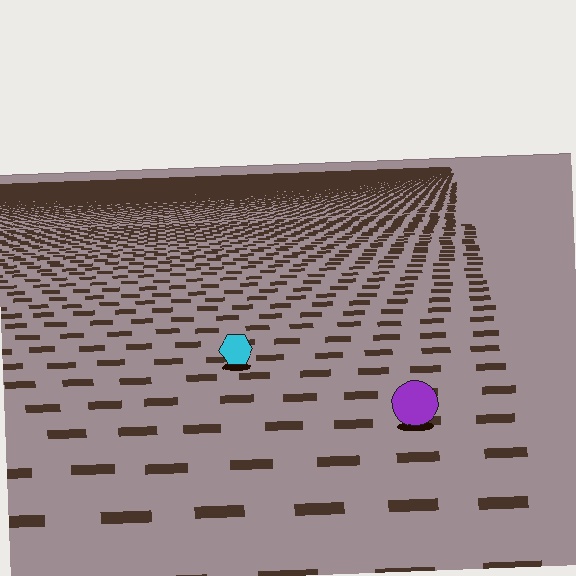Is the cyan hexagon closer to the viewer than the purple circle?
No. The purple circle is closer — you can tell from the texture gradient: the ground texture is coarser near it.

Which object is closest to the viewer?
The purple circle is closest. The texture marks near it are larger and more spread out.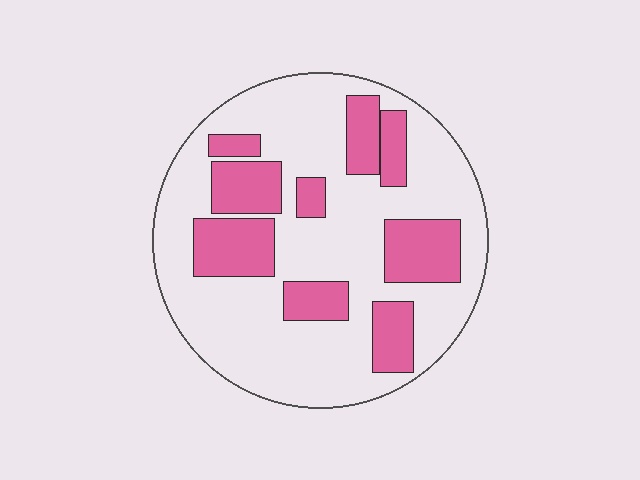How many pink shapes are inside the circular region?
9.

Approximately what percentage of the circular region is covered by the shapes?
Approximately 30%.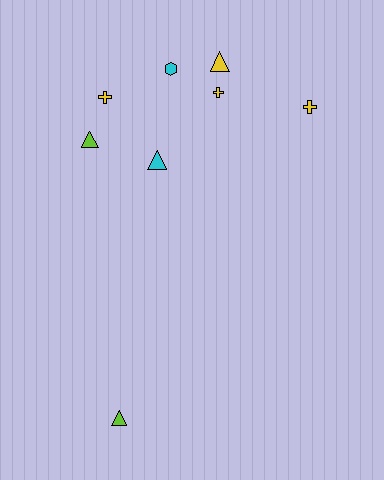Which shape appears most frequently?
Triangle, with 4 objects.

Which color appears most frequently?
Yellow, with 4 objects.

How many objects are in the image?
There are 8 objects.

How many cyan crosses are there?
There are no cyan crosses.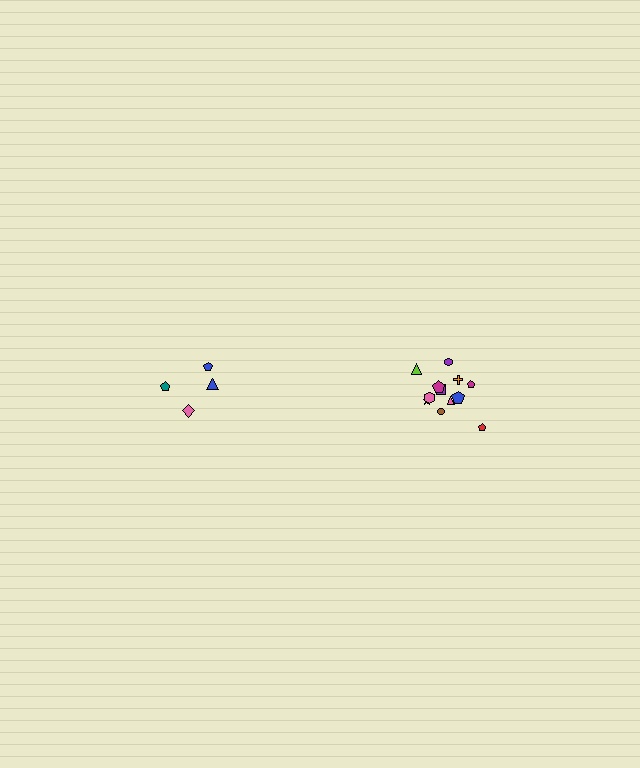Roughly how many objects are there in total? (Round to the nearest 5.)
Roughly 15 objects in total.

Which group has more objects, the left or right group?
The right group.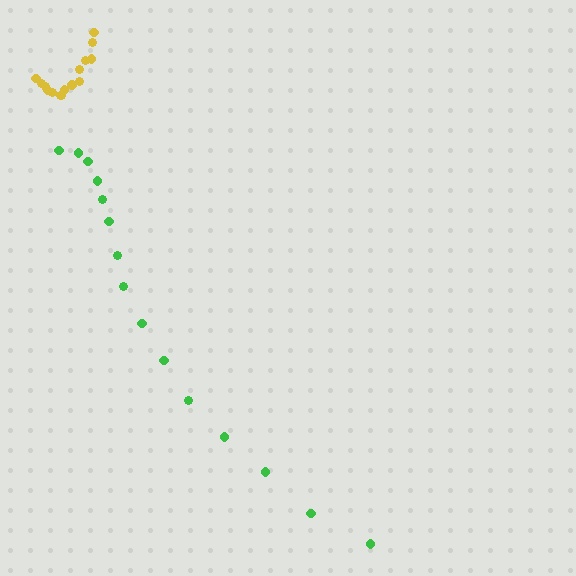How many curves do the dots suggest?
There are 2 distinct paths.